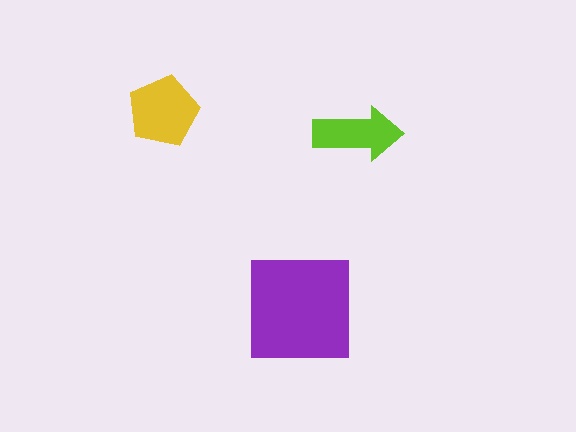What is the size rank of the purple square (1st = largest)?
1st.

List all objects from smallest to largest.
The lime arrow, the yellow pentagon, the purple square.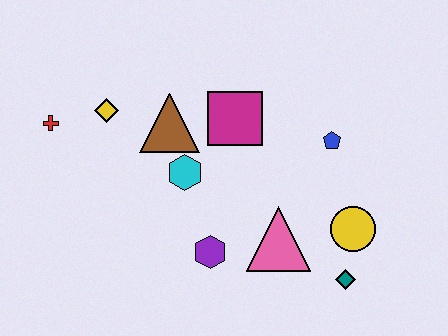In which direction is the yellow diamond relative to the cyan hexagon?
The yellow diamond is to the left of the cyan hexagon.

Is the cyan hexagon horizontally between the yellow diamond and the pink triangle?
Yes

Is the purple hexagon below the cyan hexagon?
Yes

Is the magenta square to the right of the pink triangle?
No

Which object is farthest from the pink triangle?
The red cross is farthest from the pink triangle.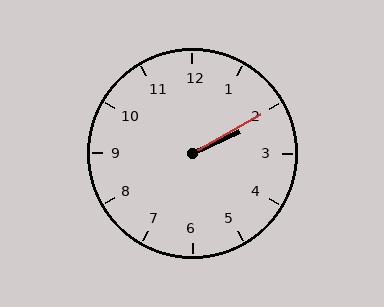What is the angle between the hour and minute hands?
Approximately 5 degrees.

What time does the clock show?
2:10.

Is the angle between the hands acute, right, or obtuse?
It is acute.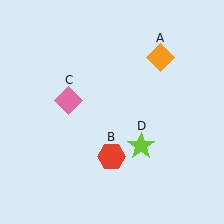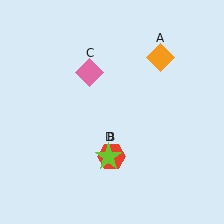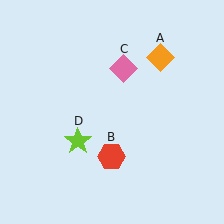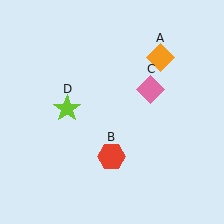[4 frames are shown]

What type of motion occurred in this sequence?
The pink diamond (object C), lime star (object D) rotated clockwise around the center of the scene.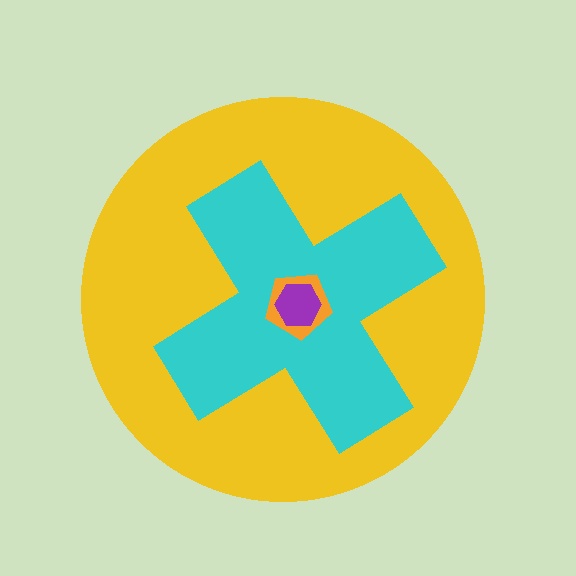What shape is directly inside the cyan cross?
The orange pentagon.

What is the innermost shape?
The purple hexagon.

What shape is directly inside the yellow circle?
The cyan cross.